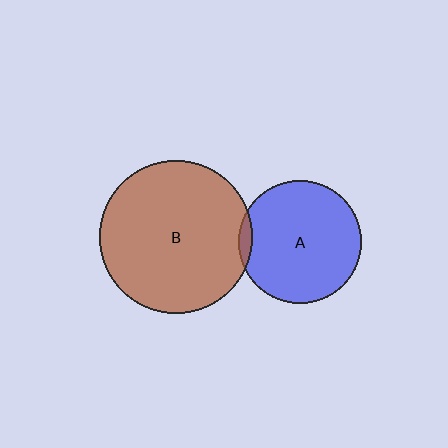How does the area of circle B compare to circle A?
Approximately 1.5 times.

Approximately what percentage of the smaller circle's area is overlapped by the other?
Approximately 5%.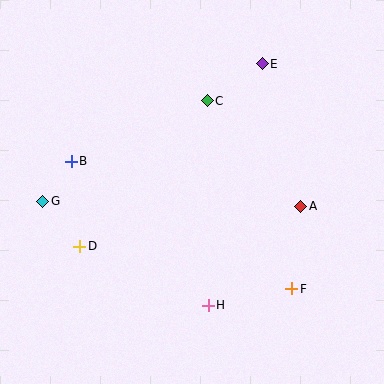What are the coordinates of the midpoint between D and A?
The midpoint between D and A is at (190, 226).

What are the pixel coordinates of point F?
Point F is at (292, 289).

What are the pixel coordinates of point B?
Point B is at (71, 162).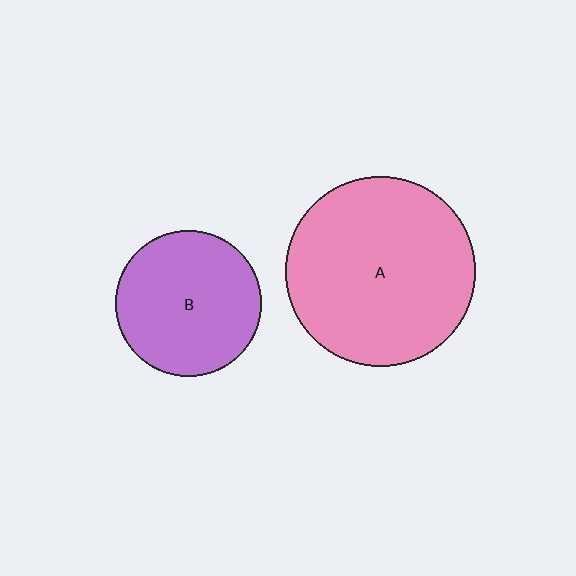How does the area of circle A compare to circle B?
Approximately 1.7 times.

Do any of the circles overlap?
No, none of the circles overlap.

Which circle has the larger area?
Circle A (pink).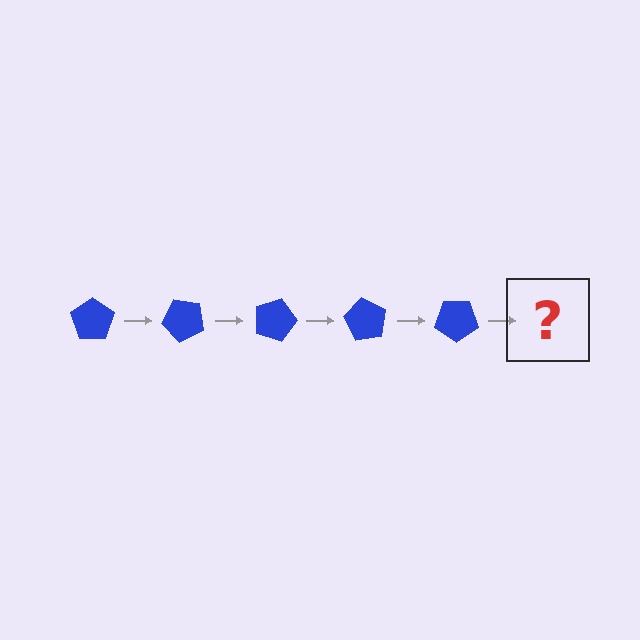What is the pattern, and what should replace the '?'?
The pattern is that the pentagon rotates 45 degrees each step. The '?' should be a blue pentagon rotated 225 degrees.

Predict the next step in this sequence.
The next step is a blue pentagon rotated 225 degrees.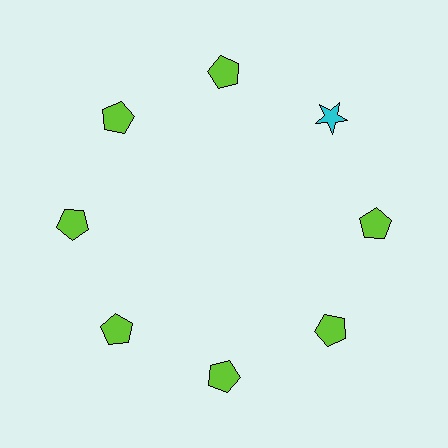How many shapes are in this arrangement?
There are 8 shapes arranged in a ring pattern.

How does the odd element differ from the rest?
It differs in both color (cyan instead of lime) and shape (star instead of pentagon).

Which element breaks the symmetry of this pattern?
The cyan star at roughly the 2 o'clock position breaks the symmetry. All other shapes are lime pentagons.